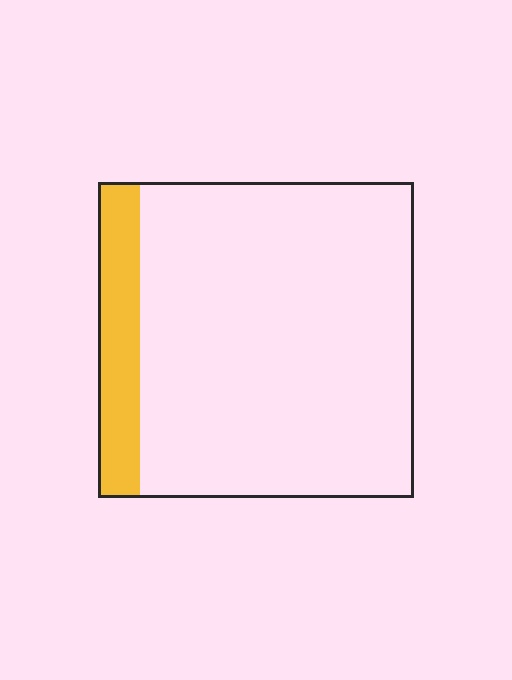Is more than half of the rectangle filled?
No.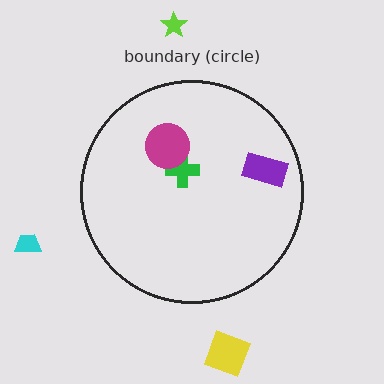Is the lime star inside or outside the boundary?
Outside.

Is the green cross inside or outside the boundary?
Inside.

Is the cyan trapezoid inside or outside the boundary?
Outside.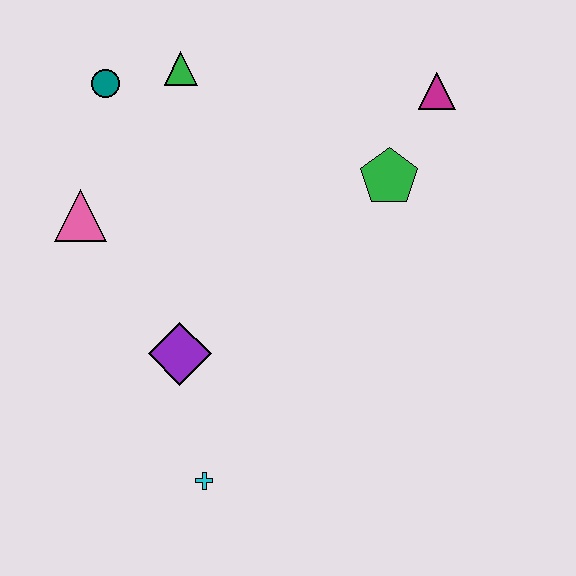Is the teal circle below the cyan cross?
No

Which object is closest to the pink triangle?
The teal circle is closest to the pink triangle.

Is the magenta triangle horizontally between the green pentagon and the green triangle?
No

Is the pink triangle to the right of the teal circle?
No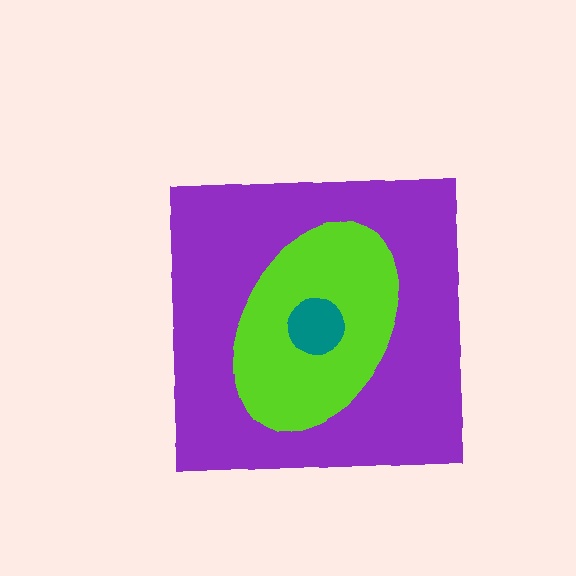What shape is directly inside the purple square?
The lime ellipse.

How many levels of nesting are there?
3.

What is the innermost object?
The teal circle.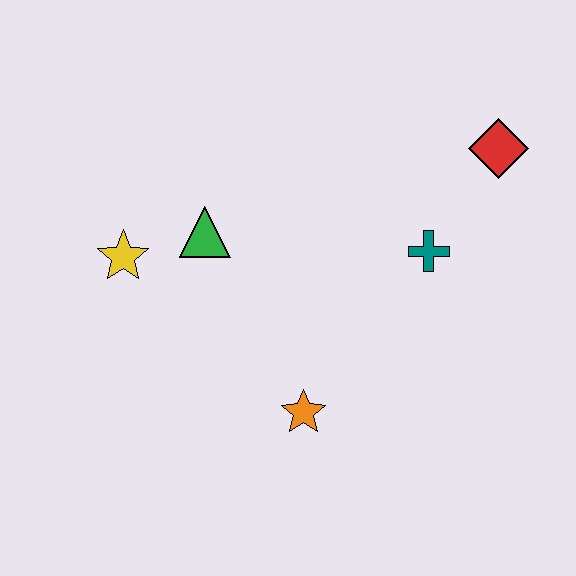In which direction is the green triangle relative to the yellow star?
The green triangle is to the right of the yellow star.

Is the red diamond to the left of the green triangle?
No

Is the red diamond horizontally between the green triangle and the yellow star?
No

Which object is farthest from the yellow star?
The red diamond is farthest from the yellow star.